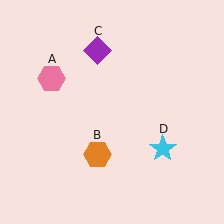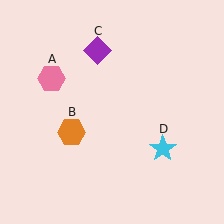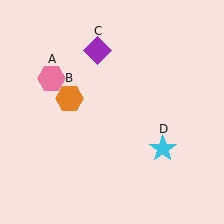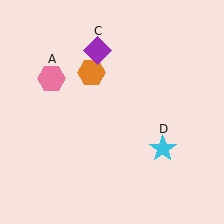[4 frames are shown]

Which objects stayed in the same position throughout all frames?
Pink hexagon (object A) and purple diamond (object C) and cyan star (object D) remained stationary.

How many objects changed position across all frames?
1 object changed position: orange hexagon (object B).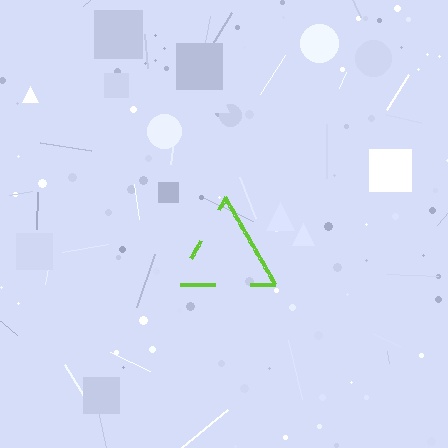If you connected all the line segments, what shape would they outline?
They would outline a triangle.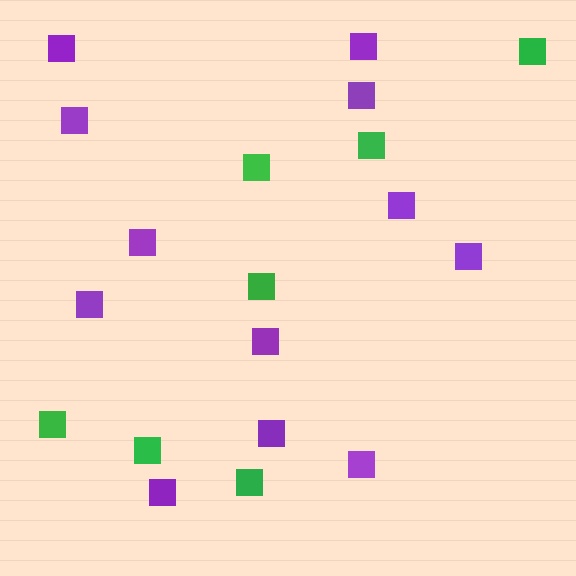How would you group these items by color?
There are 2 groups: one group of green squares (7) and one group of purple squares (12).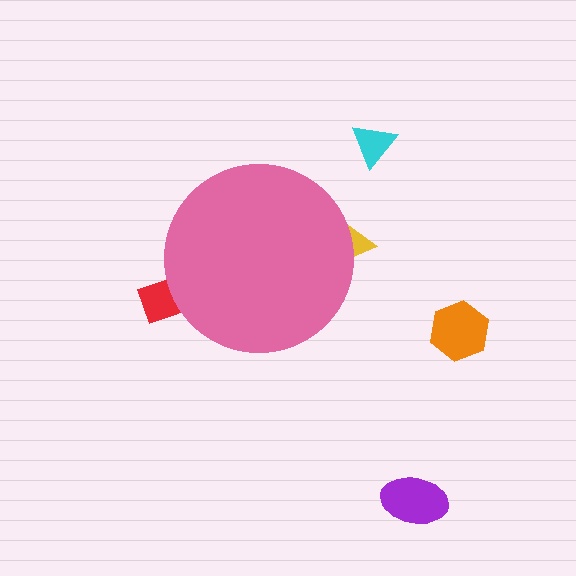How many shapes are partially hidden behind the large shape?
2 shapes are partially hidden.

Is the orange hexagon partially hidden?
No, the orange hexagon is fully visible.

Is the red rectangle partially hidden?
Yes, the red rectangle is partially hidden behind the pink circle.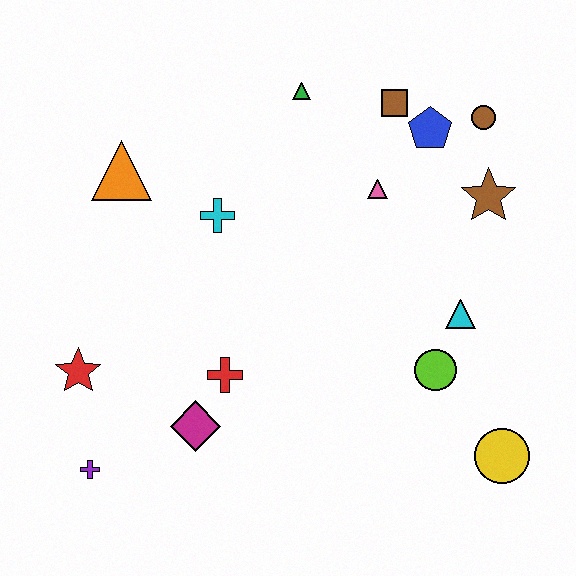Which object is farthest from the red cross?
The brown circle is farthest from the red cross.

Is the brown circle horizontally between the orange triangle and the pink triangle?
No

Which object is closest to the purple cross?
The red star is closest to the purple cross.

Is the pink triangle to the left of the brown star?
Yes